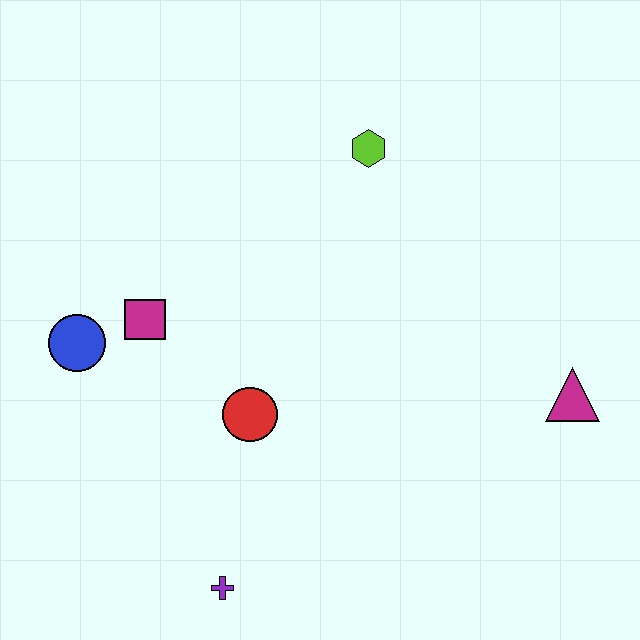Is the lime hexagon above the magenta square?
Yes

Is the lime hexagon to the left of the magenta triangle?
Yes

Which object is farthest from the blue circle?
The magenta triangle is farthest from the blue circle.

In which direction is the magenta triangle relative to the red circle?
The magenta triangle is to the right of the red circle.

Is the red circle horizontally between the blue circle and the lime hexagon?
Yes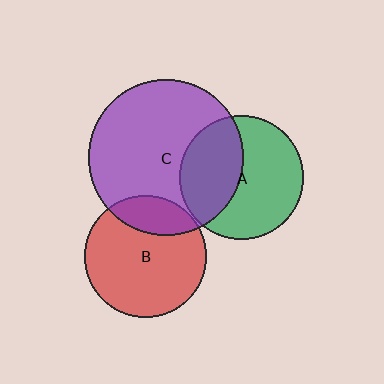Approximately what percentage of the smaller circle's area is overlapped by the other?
Approximately 40%.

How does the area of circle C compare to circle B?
Approximately 1.6 times.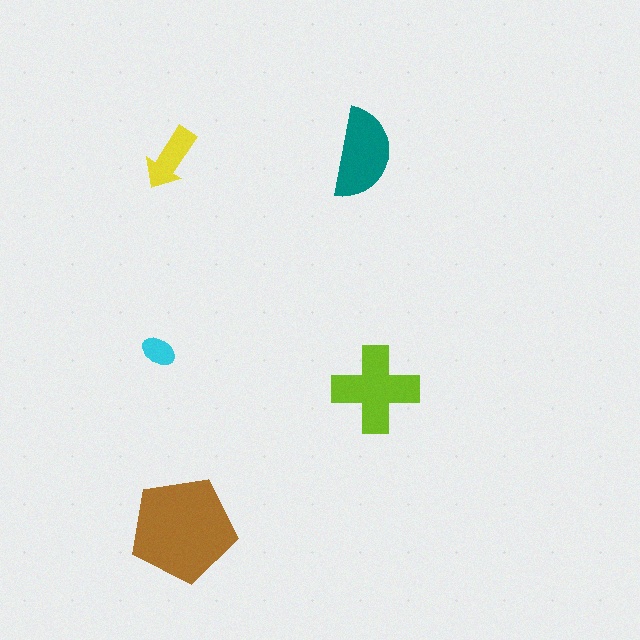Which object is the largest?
The brown pentagon.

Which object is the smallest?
The cyan ellipse.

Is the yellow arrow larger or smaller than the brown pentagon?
Smaller.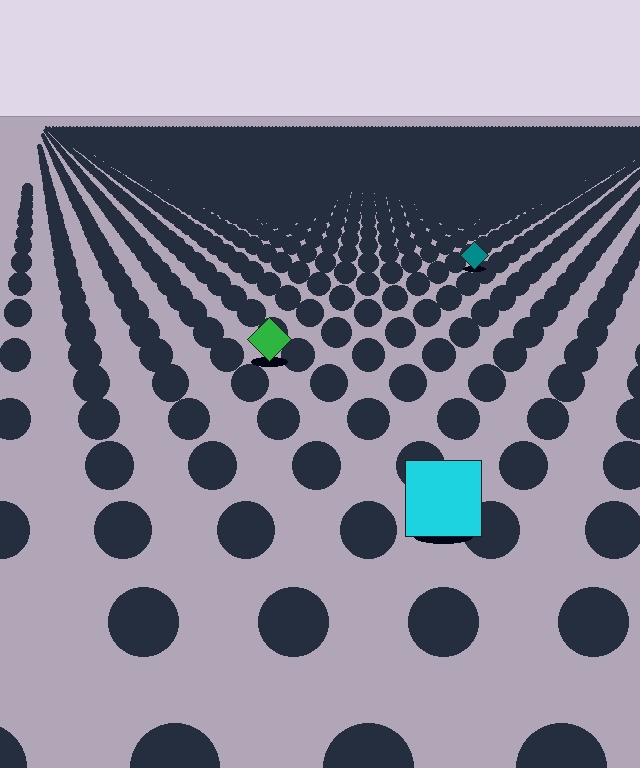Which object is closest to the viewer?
The cyan square is closest. The texture marks near it are larger and more spread out.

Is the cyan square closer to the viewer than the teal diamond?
Yes. The cyan square is closer — you can tell from the texture gradient: the ground texture is coarser near it.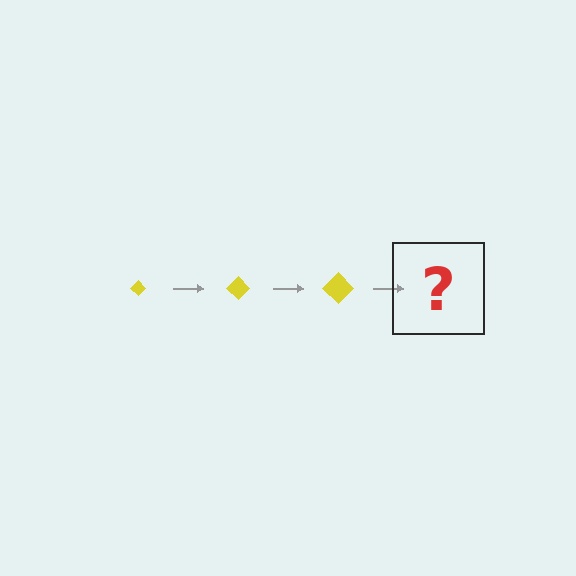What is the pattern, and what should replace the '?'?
The pattern is that the diamond gets progressively larger each step. The '?' should be a yellow diamond, larger than the previous one.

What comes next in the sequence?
The next element should be a yellow diamond, larger than the previous one.